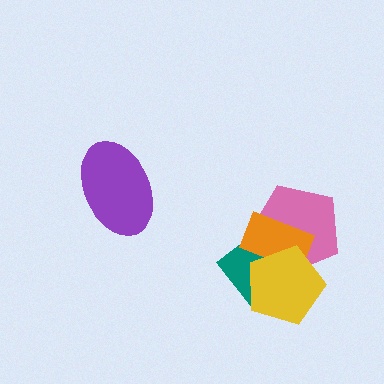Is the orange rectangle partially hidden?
Yes, it is partially covered by another shape.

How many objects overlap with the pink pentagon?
3 objects overlap with the pink pentagon.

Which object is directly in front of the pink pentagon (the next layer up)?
The orange rectangle is directly in front of the pink pentagon.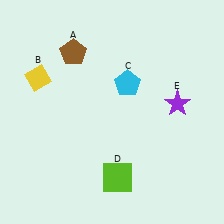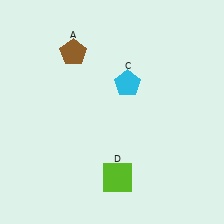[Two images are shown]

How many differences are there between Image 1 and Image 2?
There are 2 differences between the two images.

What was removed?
The purple star (E), the yellow diamond (B) were removed in Image 2.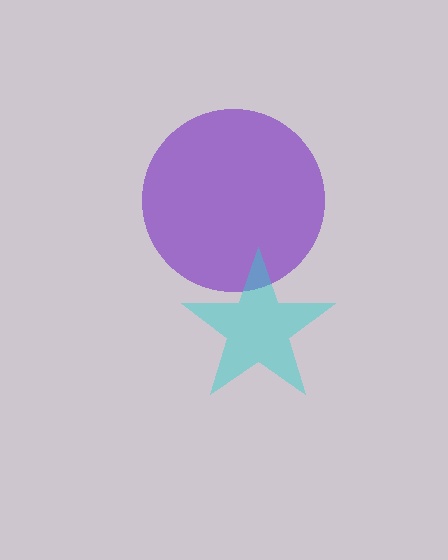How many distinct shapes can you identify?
There are 2 distinct shapes: a purple circle, a cyan star.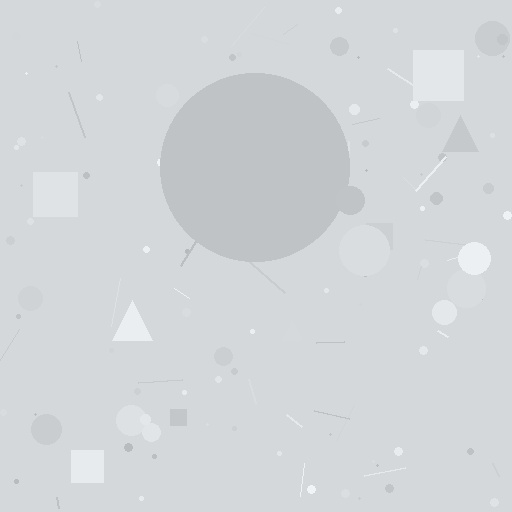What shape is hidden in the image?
A circle is hidden in the image.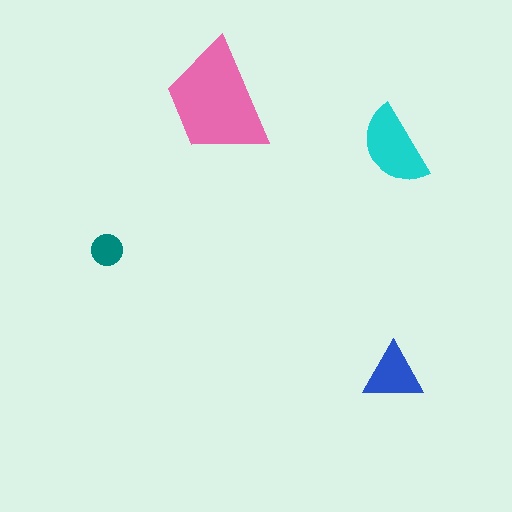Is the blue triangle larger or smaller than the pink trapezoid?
Smaller.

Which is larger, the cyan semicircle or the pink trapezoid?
The pink trapezoid.